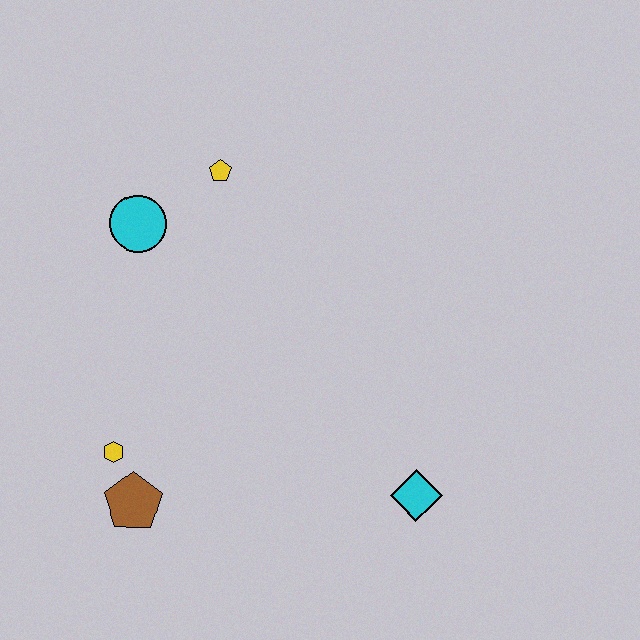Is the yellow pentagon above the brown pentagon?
Yes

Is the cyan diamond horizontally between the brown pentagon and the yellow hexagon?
No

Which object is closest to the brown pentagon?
The yellow hexagon is closest to the brown pentagon.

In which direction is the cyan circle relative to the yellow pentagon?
The cyan circle is to the left of the yellow pentagon.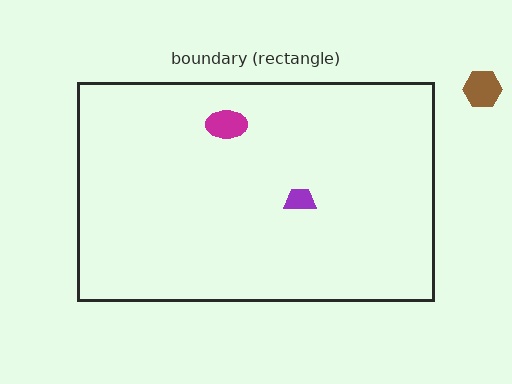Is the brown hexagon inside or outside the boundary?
Outside.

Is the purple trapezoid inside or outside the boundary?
Inside.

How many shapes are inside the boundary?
2 inside, 1 outside.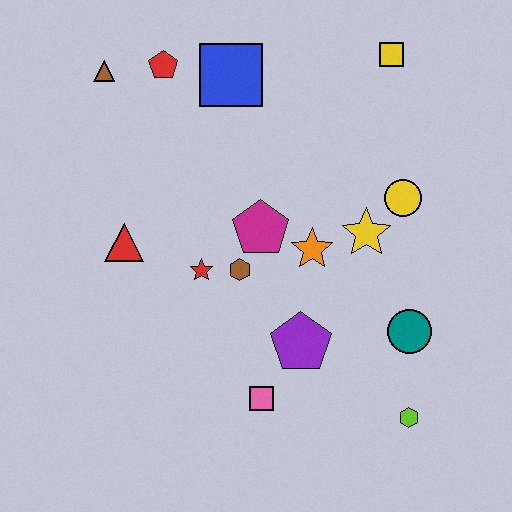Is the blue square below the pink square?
No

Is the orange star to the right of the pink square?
Yes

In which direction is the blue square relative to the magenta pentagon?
The blue square is above the magenta pentagon.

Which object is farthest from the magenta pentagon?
The lime hexagon is farthest from the magenta pentagon.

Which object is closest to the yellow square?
The yellow circle is closest to the yellow square.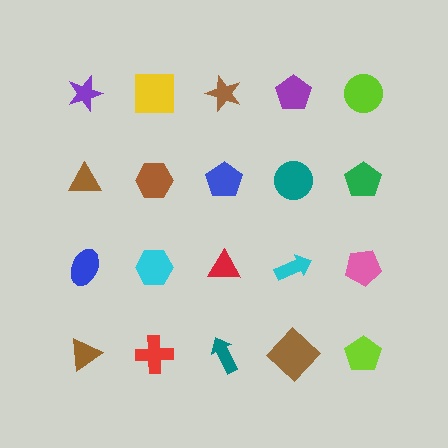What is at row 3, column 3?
A red triangle.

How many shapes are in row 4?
5 shapes.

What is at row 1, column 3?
A brown star.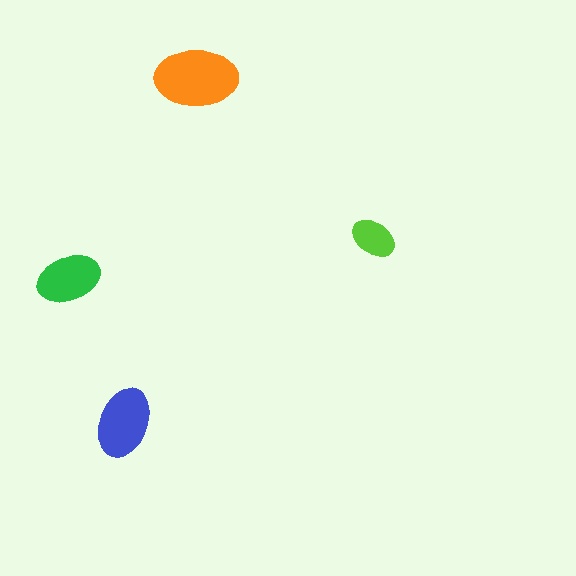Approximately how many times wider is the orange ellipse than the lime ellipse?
About 2 times wider.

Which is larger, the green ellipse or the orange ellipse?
The orange one.